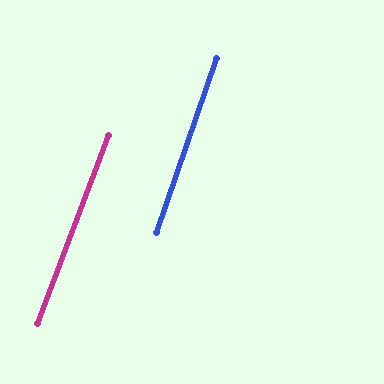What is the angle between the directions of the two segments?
Approximately 2 degrees.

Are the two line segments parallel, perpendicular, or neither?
Parallel — their directions differ by only 1.5°.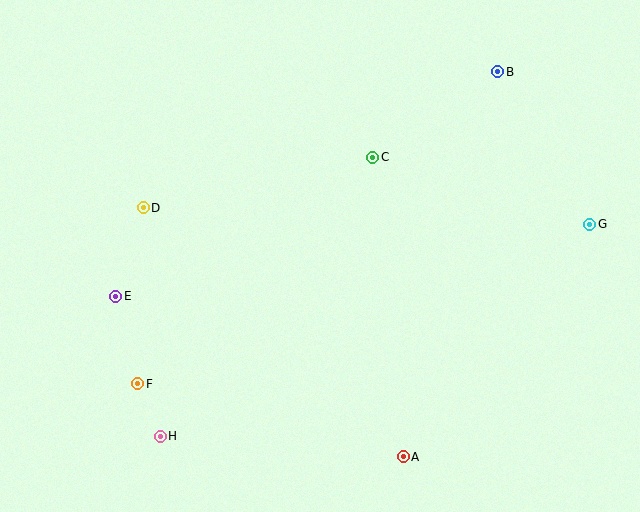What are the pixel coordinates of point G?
Point G is at (590, 224).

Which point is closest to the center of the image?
Point C at (373, 157) is closest to the center.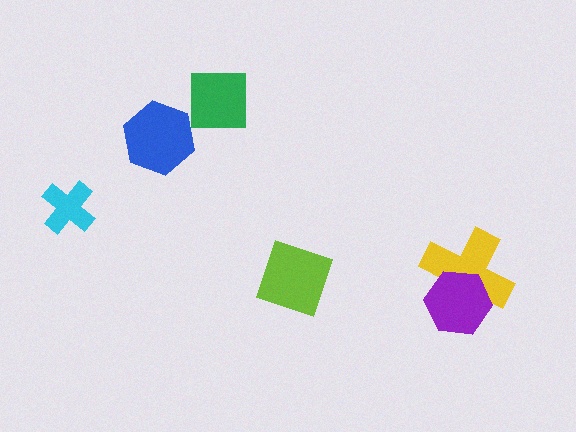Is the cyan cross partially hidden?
No, no other shape covers it.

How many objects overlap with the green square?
0 objects overlap with the green square.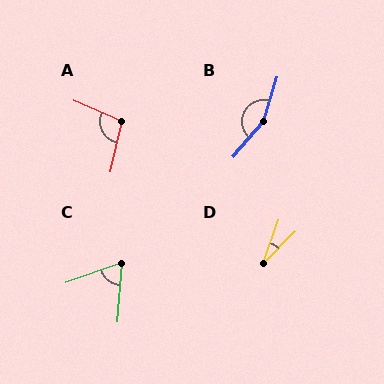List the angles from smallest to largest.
D (25°), C (66°), A (100°), B (155°).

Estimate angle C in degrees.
Approximately 66 degrees.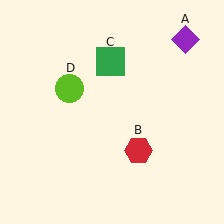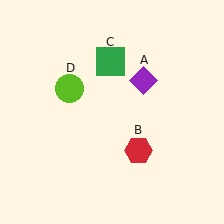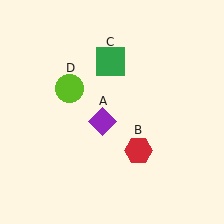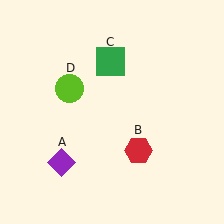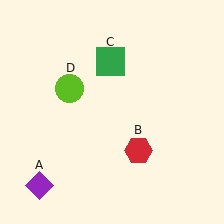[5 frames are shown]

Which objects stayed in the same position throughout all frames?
Red hexagon (object B) and green square (object C) and lime circle (object D) remained stationary.